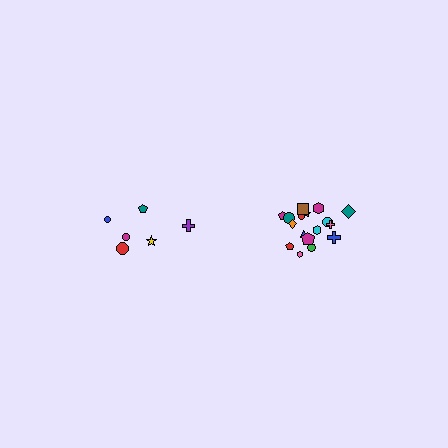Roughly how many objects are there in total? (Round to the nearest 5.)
Roughly 25 objects in total.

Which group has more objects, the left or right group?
The right group.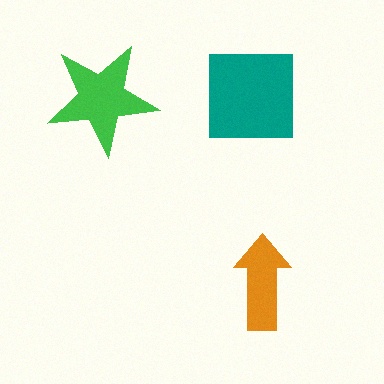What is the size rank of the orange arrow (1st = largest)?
3rd.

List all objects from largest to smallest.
The teal square, the green star, the orange arrow.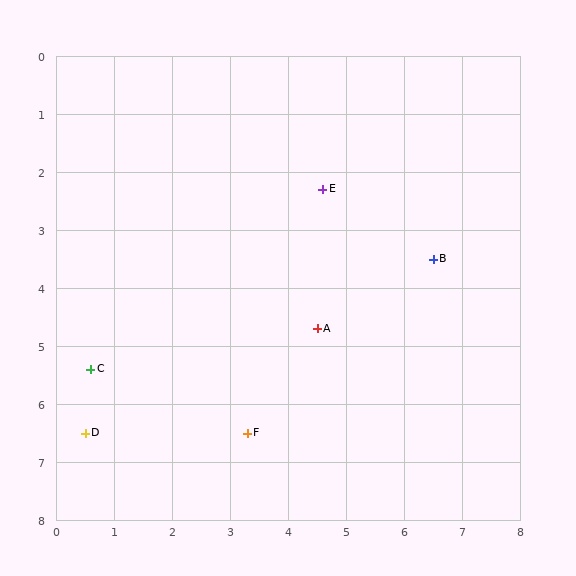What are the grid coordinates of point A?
Point A is at approximately (4.5, 4.7).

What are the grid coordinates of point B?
Point B is at approximately (6.5, 3.5).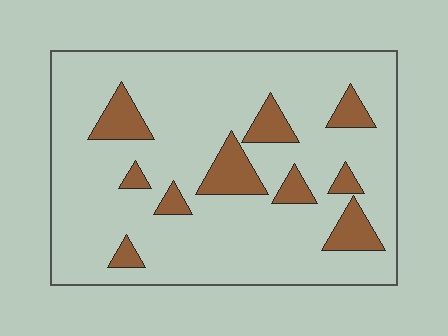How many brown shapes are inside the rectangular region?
10.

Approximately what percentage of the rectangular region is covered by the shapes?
Approximately 15%.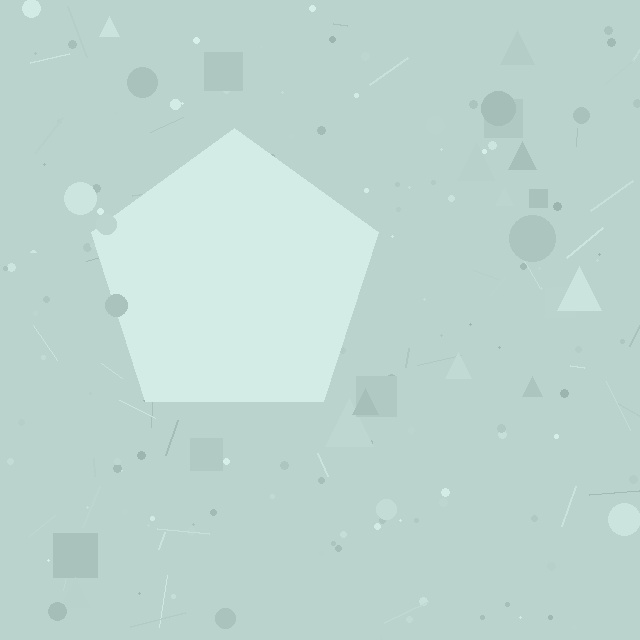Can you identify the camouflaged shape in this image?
The camouflaged shape is a pentagon.